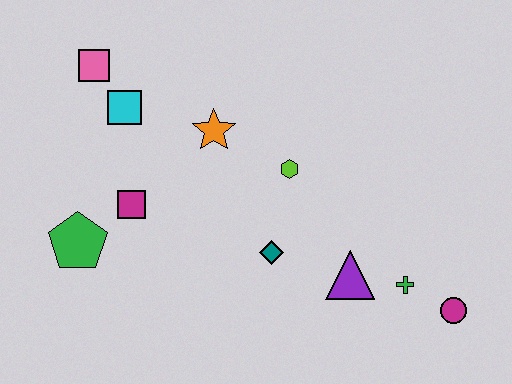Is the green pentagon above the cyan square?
No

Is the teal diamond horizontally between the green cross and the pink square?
Yes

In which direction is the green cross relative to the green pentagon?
The green cross is to the right of the green pentagon.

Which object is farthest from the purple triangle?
The pink square is farthest from the purple triangle.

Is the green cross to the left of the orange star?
No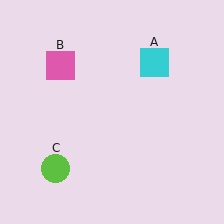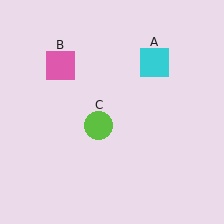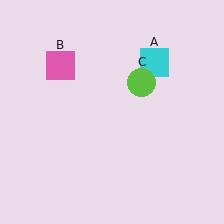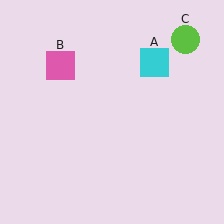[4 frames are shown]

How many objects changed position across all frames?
1 object changed position: lime circle (object C).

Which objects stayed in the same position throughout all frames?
Cyan square (object A) and pink square (object B) remained stationary.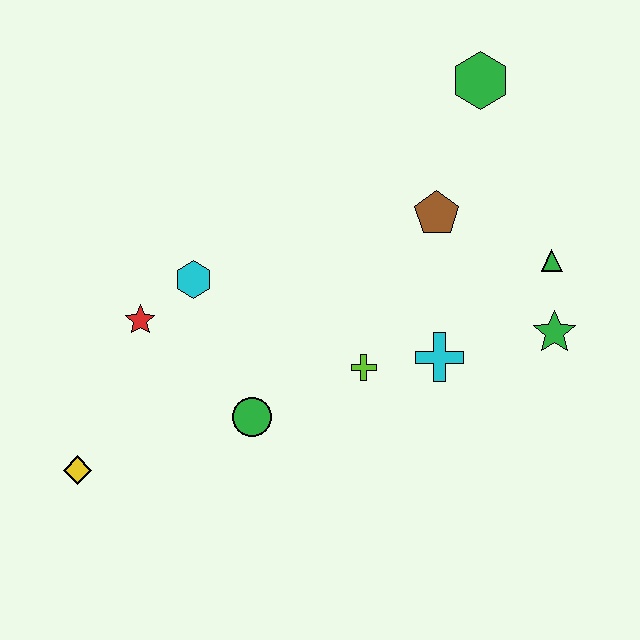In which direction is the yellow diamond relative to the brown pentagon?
The yellow diamond is to the left of the brown pentagon.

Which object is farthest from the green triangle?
The yellow diamond is farthest from the green triangle.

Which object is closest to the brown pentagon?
The green triangle is closest to the brown pentagon.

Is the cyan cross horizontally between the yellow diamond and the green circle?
No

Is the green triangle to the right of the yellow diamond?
Yes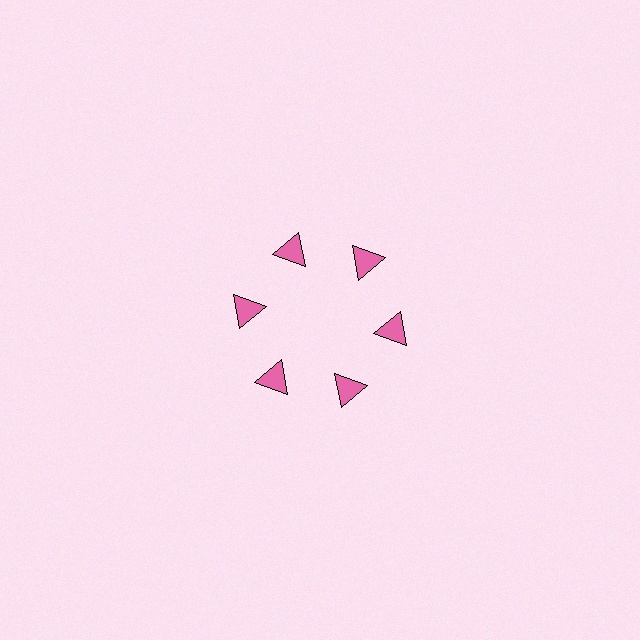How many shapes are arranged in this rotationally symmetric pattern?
There are 6 shapes, arranged in 6 groups of 1.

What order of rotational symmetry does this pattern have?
This pattern has 6-fold rotational symmetry.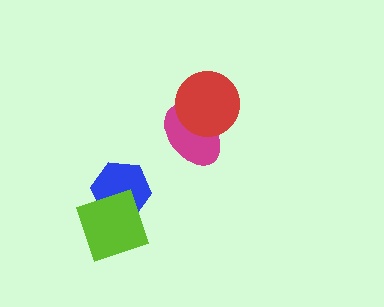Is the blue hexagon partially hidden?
Yes, it is partially covered by another shape.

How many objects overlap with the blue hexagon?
1 object overlaps with the blue hexagon.